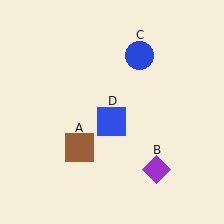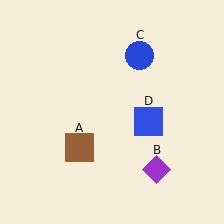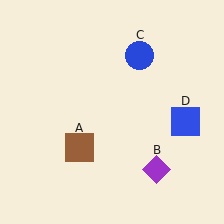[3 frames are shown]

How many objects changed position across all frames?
1 object changed position: blue square (object D).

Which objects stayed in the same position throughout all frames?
Brown square (object A) and purple diamond (object B) and blue circle (object C) remained stationary.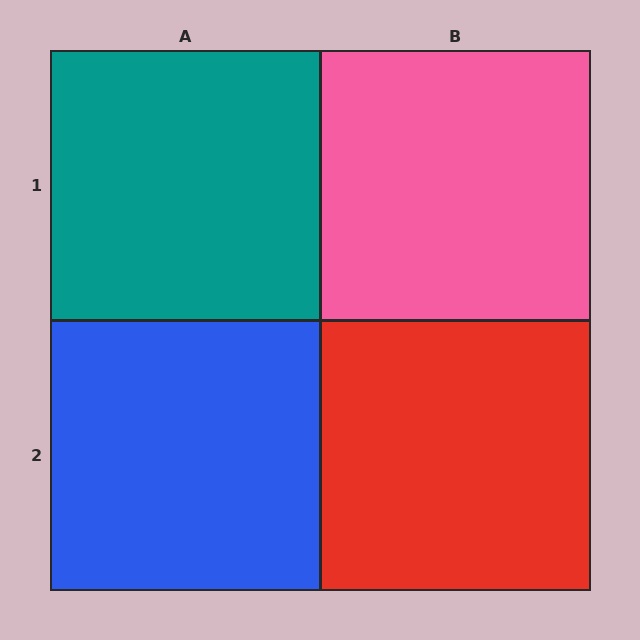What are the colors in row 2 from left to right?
Blue, red.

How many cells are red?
1 cell is red.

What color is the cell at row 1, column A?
Teal.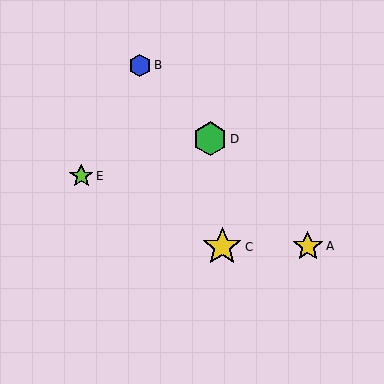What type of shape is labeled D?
Shape D is a green hexagon.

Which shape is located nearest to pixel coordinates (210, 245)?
The yellow star (labeled C) at (222, 247) is nearest to that location.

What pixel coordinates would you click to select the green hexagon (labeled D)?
Click at (210, 139) to select the green hexagon D.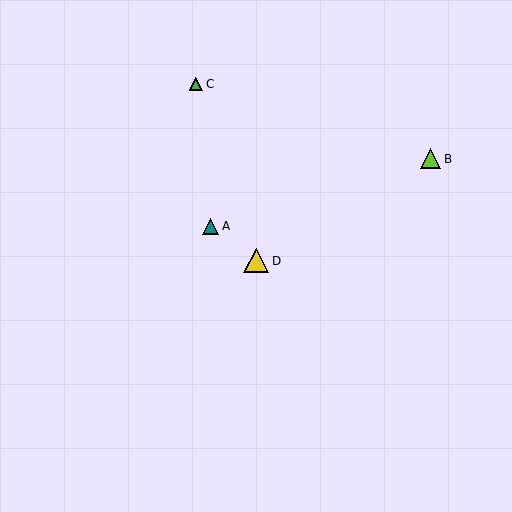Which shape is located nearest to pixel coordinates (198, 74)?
The green triangle (labeled C) at (196, 84) is nearest to that location.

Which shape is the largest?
The yellow triangle (labeled D) is the largest.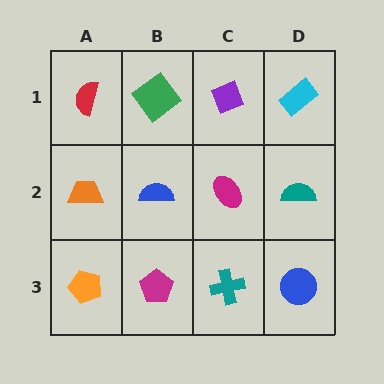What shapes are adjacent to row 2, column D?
A cyan rectangle (row 1, column D), a blue circle (row 3, column D), a magenta ellipse (row 2, column C).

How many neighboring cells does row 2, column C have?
4.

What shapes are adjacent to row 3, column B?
A blue semicircle (row 2, column B), an orange pentagon (row 3, column A), a teal cross (row 3, column C).